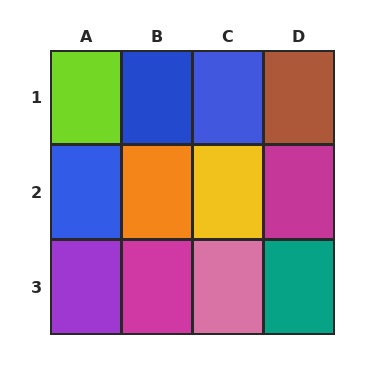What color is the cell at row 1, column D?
Brown.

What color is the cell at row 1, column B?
Blue.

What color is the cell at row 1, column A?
Lime.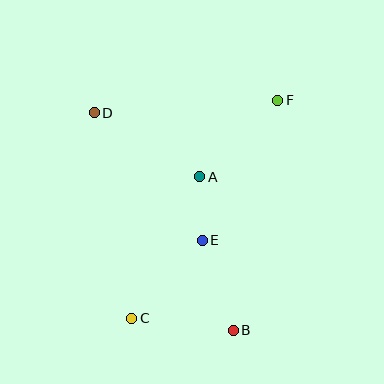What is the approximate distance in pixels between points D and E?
The distance between D and E is approximately 167 pixels.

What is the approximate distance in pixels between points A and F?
The distance between A and F is approximately 109 pixels.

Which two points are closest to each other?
Points A and E are closest to each other.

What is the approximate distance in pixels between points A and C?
The distance between A and C is approximately 157 pixels.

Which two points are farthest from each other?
Points C and F are farthest from each other.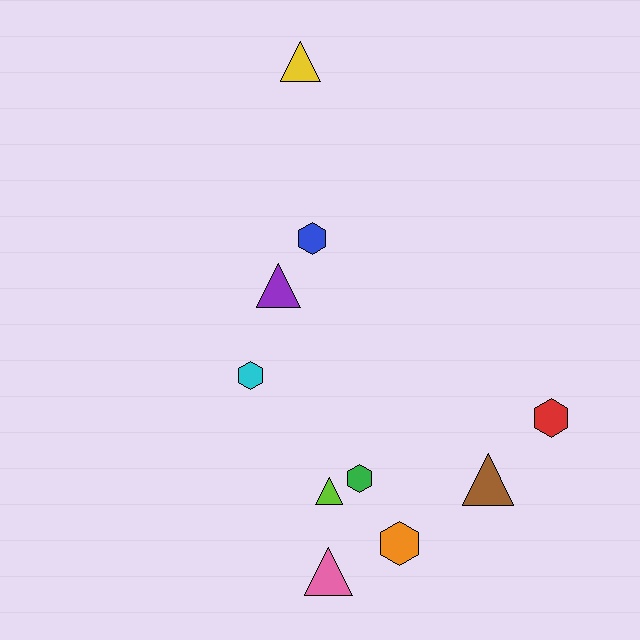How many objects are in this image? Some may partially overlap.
There are 10 objects.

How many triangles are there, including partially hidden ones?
There are 5 triangles.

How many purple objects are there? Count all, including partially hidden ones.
There is 1 purple object.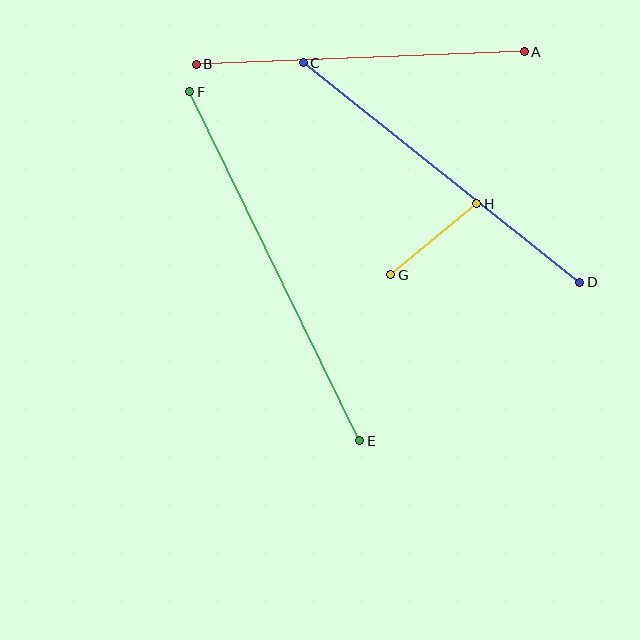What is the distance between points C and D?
The distance is approximately 353 pixels.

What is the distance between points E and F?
The distance is approximately 388 pixels.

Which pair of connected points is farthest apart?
Points E and F are farthest apart.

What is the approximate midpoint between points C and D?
The midpoint is at approximately (441, 172) pixels.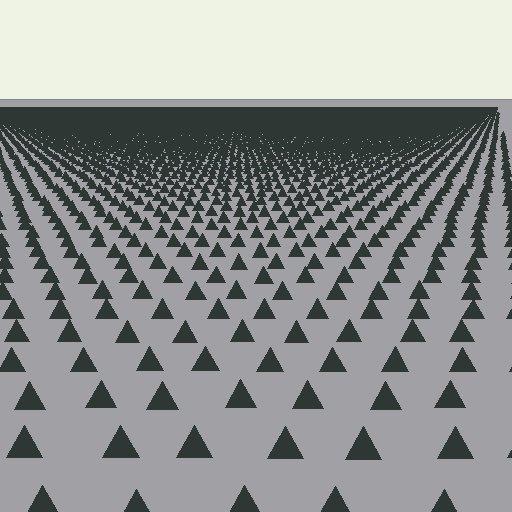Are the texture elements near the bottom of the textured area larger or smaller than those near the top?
Larger. Near the bottom, elements are closer to the viewer and appear at a bigger on-screen size.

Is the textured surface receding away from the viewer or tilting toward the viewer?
The surface is receding away from the viewer. Texture elements get smaller and denser toward the top.